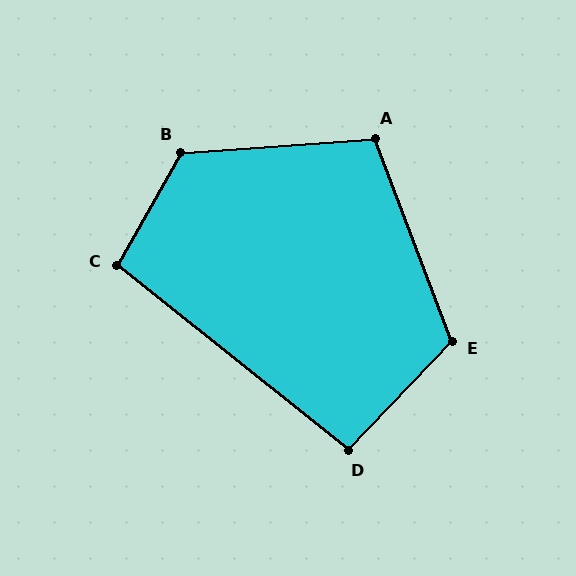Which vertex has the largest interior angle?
B, at approximately 124 degrees.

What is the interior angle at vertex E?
Approximately 115 degrees (obtuse).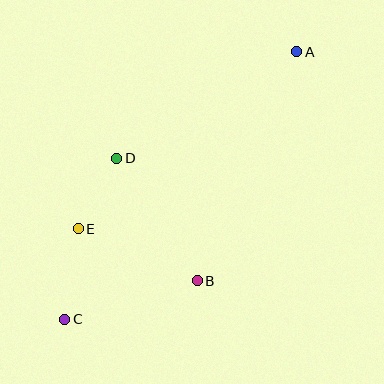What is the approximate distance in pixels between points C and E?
The distance between C and E is approximately 92 pixels.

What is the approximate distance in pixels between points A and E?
The distance between A and E is approximately 281 pixels.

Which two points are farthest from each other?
Points A and C are farthest from each other.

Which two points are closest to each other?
Points D and E are closest to each other.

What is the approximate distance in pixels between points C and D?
The distance between C and D is approximately 169 pixels.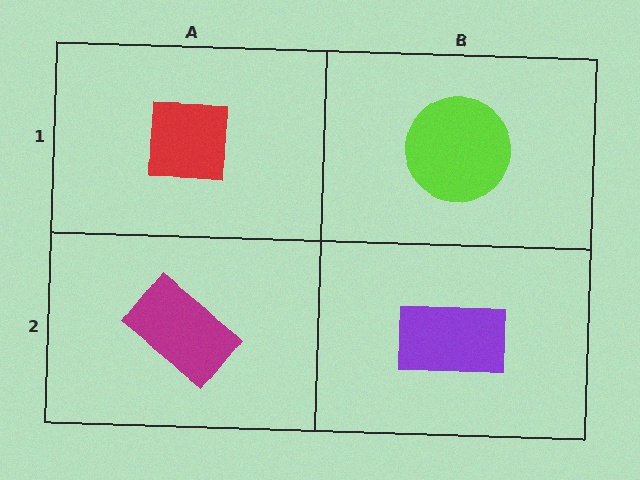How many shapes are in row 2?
2 shapes.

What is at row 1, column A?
A red square.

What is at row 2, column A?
A magenta rectangle.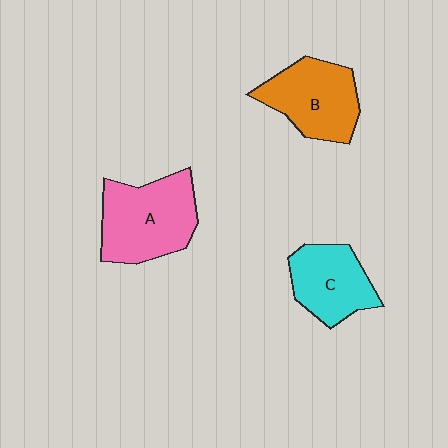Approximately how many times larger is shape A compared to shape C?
Approximately 1.4 times.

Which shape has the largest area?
Shape A (pink).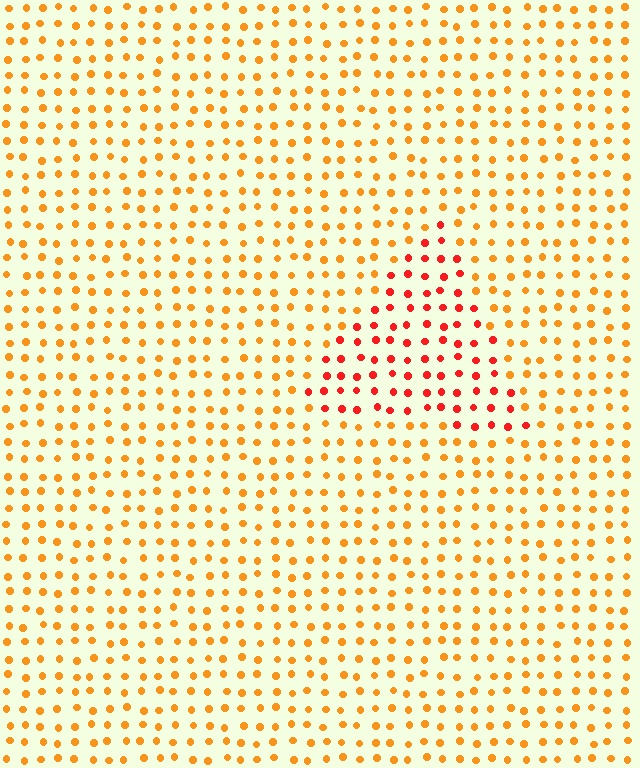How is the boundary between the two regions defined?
The boundary is defined purely by a slight shift in hue (about 34 degrees). Spacing, size, and orientation are identical on both sides.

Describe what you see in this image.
The image is filled with small orange elements in a uniform arrangement. A triangle-shaped region is visible where the elements are tinted to a slightly different hue, forming a subtle color boundary.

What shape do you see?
I see a triangle.